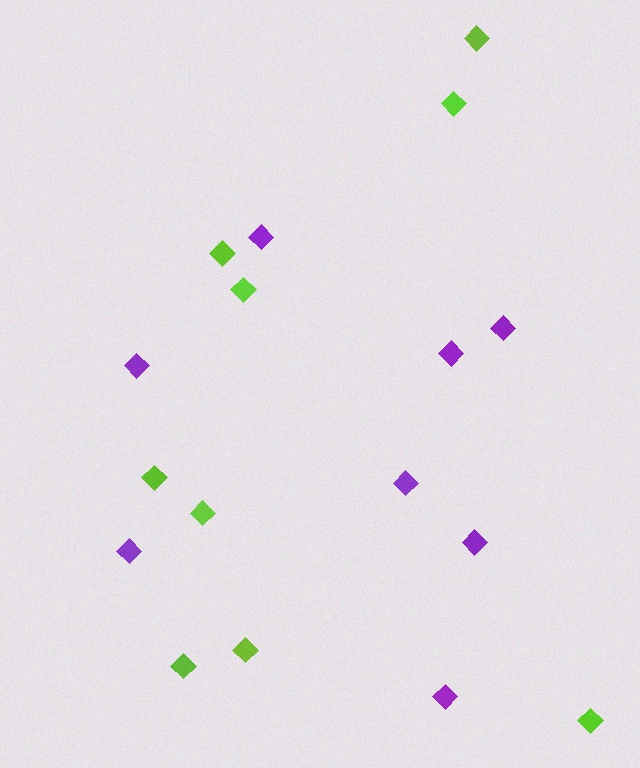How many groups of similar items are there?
There are 2 groups: one group of purple diamonds (8) and one group of lime diamonds (9).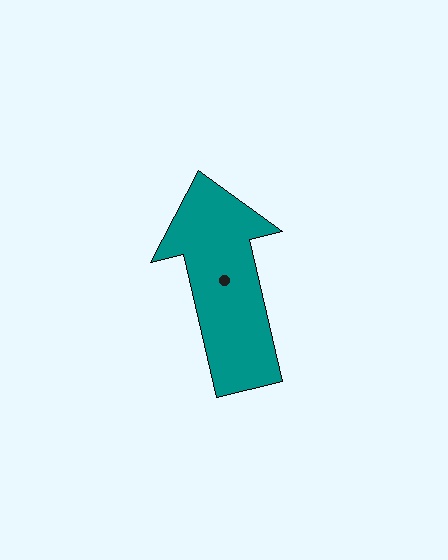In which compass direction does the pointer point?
North.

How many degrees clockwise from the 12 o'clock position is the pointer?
Approximately 347 degrees.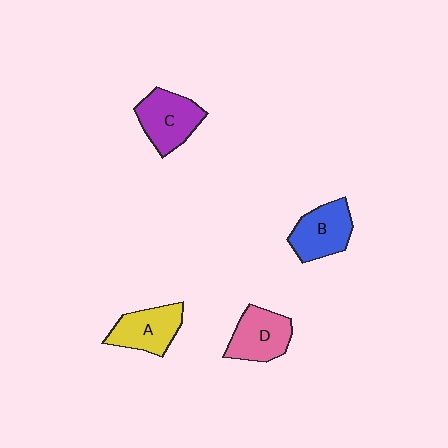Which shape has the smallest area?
Shape A (yellow).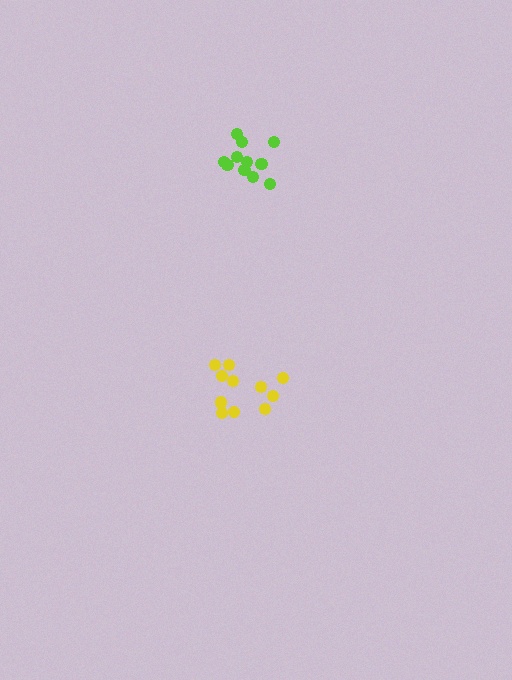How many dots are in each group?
Group 1: 11 dots, Group 2: 11 dots (22 total).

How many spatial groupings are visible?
There are 2 spatial groupings.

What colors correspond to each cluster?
The clusters are colored: lime, yellow.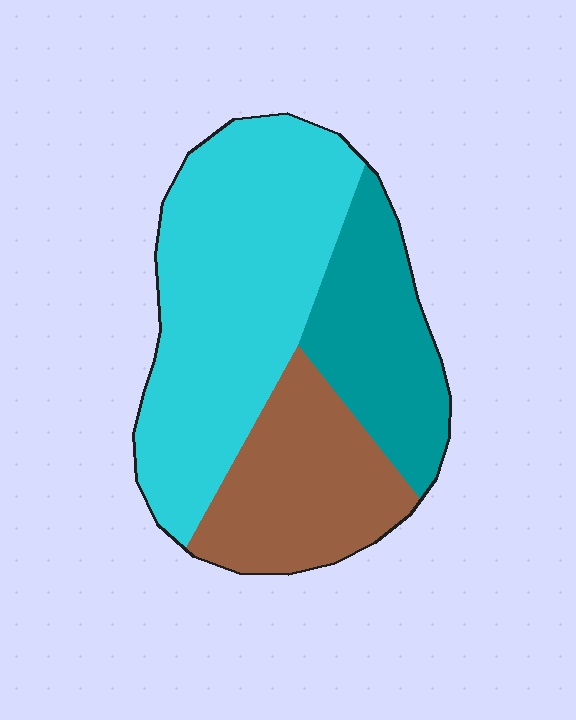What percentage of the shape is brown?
Brown covers 26% of the shape.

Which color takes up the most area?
Cyan, at roughly 50%.